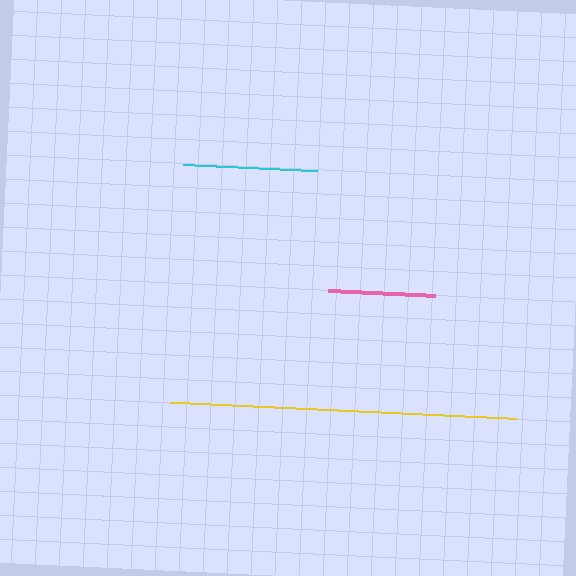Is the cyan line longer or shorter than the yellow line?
The yellow line is longer than the cyan line.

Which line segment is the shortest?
The pink line is the shortest at approximately 107 pixels.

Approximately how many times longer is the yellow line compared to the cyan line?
The yellow line is approximately 2.6 times the length of the cyan line.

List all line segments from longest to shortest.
From longest to shortest: yellow, cyan, pink.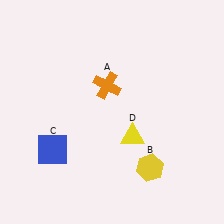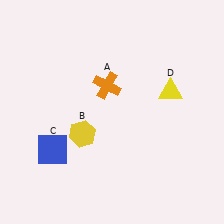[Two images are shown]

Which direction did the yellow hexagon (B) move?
The yellow hexagon (B) moved left.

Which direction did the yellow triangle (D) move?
The yellow triangle (D) moved up.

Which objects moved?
The objects that moved are: the yellow hexagon (B), the yellow triangle (D).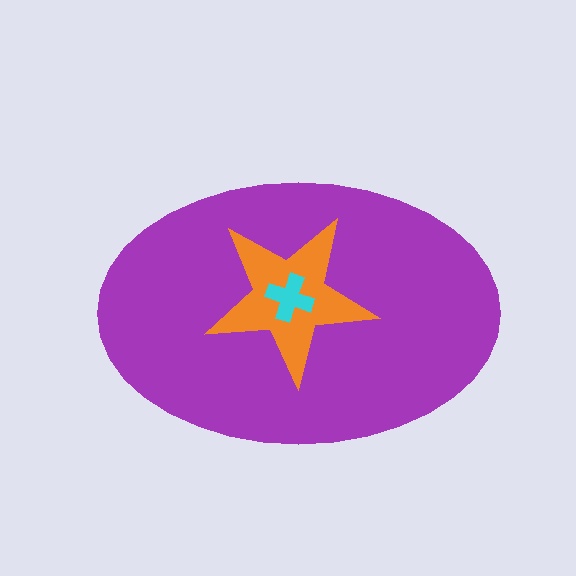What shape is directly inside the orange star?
The cyan cross.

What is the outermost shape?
The purple ellipse.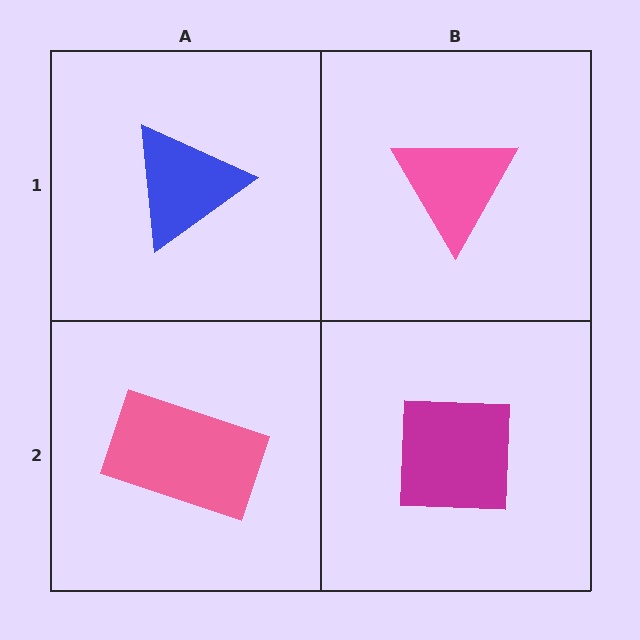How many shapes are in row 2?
2 shapes.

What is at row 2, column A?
A pink rectangle.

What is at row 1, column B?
A pink triangle.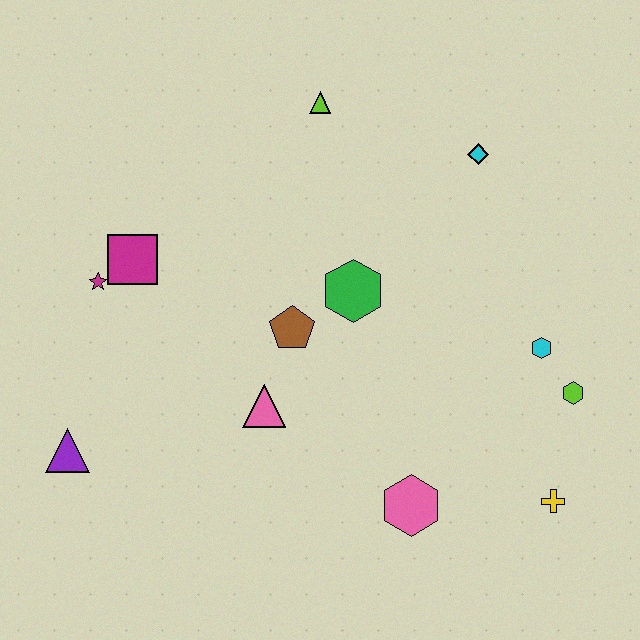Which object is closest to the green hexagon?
The brown pentagon is closest to the green hexagon.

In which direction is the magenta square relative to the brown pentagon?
The magenta square is to the left of the brown pentagon.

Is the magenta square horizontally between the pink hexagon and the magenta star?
Yes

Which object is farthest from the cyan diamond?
The purple triangle is farthest from the cyan diamond.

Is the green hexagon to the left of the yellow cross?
Yes